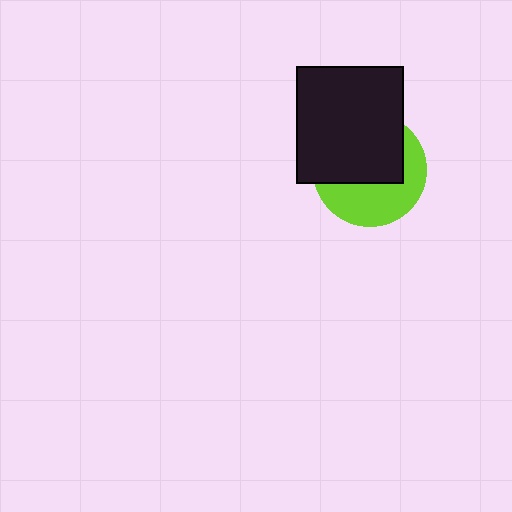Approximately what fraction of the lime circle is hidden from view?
Roughly 54% of the lime circle is hidden behind the black rectangle.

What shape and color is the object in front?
The object in front is a black rectangle.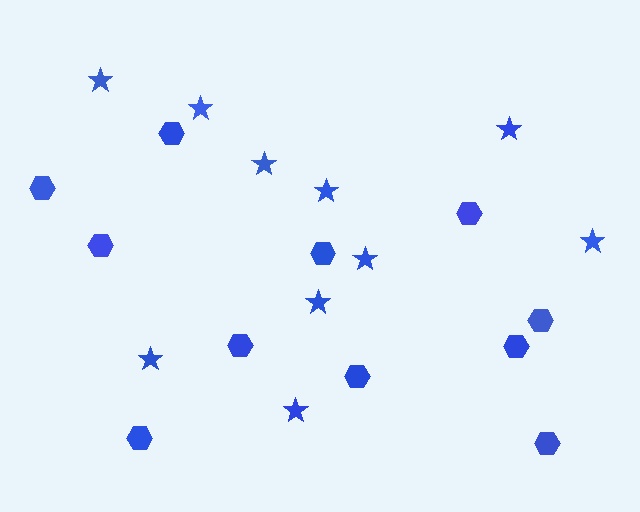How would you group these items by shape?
There are 2 groups: one group of stars (10) and one group of hexagons (11).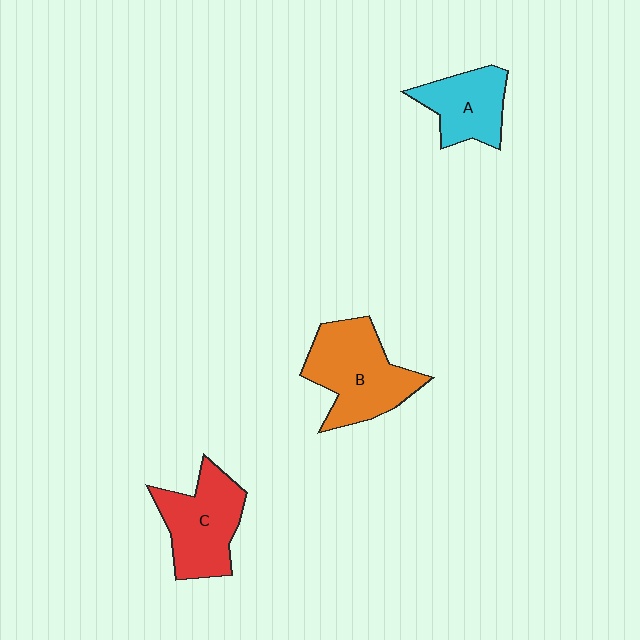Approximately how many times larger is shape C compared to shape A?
Approximately 1.3 times.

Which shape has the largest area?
Shape B (orange).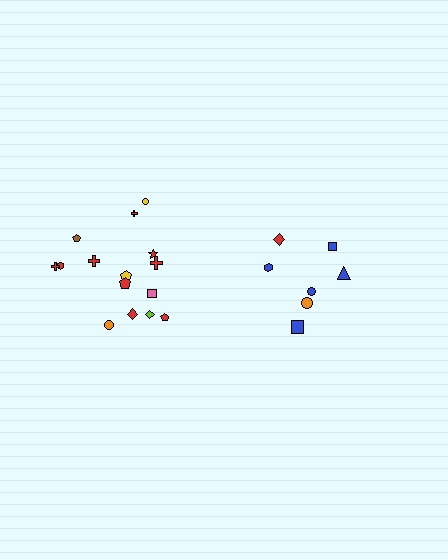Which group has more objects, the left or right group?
The left group.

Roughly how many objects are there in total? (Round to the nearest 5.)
Roughly 20 objects in total.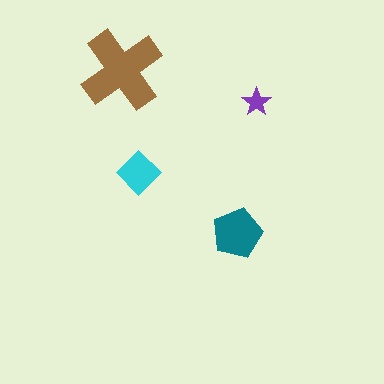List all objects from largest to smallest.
The brown cross, the teal pentagon, the cyan diamond, the purple star.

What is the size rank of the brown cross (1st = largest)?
1st.